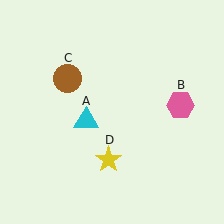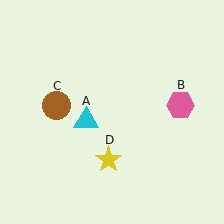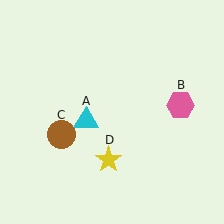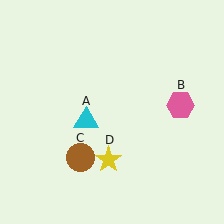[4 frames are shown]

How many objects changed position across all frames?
1 object changed position: brown circle (object C).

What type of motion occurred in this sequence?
The brown circle (object C) rotated counterclockwise around the center of the scene.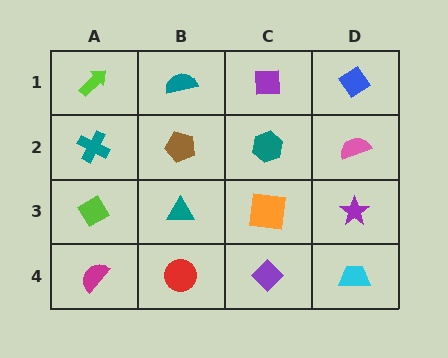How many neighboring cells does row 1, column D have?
2.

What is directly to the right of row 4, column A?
A red circle.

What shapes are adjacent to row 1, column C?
A teal hexagon (row 2, column C), a teal semicircle (row 1, column B), a blue diamond (row 1, column D).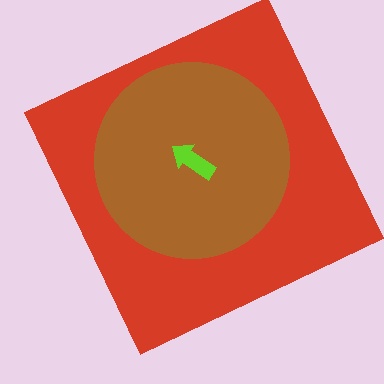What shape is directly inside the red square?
The brown circle.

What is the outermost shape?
The red square.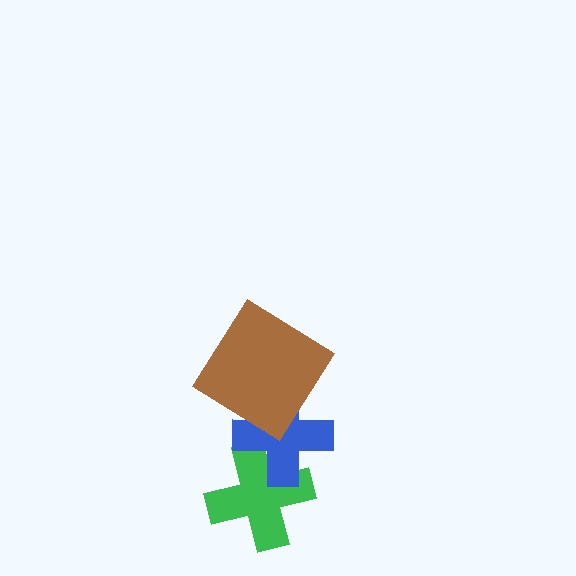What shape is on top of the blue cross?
The brown diamond is on top of the blue cross.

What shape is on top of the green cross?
The blue cross is on top of the green cross.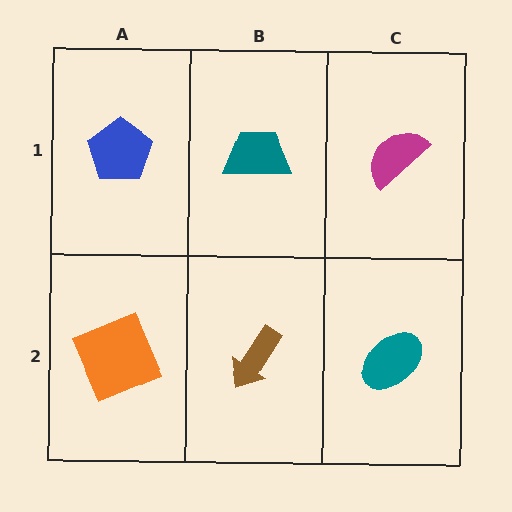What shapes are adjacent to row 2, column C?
A magenta semicircle (row 1, column C), a brown arrow (row 2, column B).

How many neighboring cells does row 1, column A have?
2.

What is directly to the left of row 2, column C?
A brown arrow.